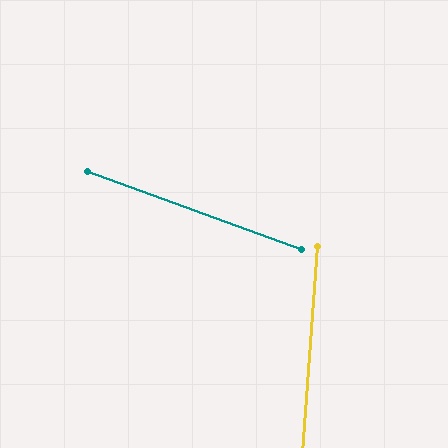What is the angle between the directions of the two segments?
Approximately 74 degrees.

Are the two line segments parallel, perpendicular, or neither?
Neither parallel nor perpendicular — they differ by about 74°.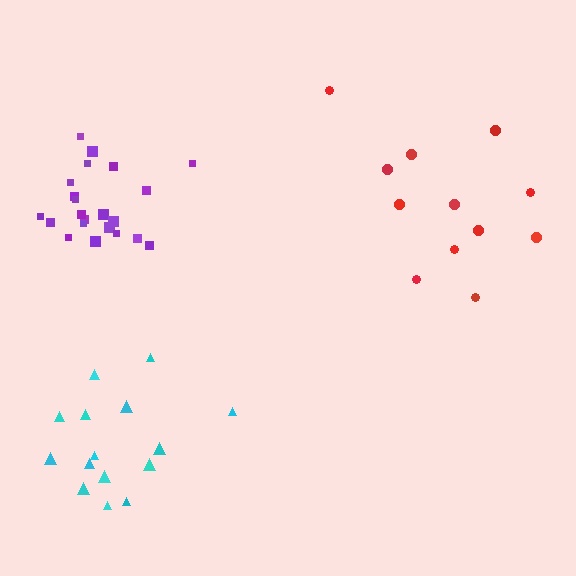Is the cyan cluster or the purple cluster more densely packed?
Purple.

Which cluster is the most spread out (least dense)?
Red.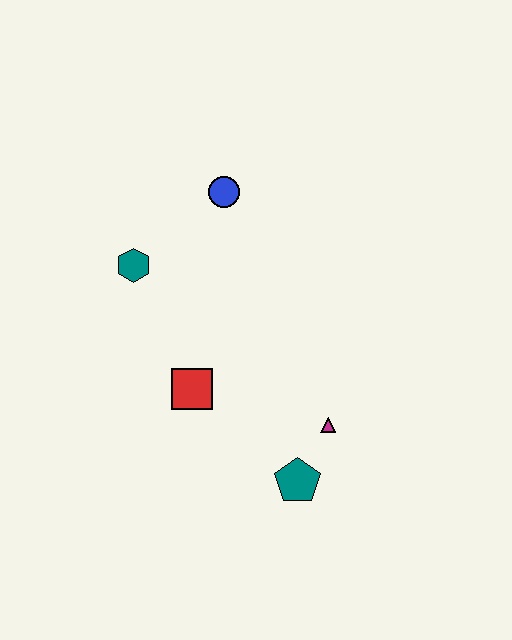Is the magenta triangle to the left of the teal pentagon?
No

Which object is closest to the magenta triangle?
The teal pentagon is closest to the magenta triangle.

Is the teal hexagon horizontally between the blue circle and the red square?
No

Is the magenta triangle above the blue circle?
No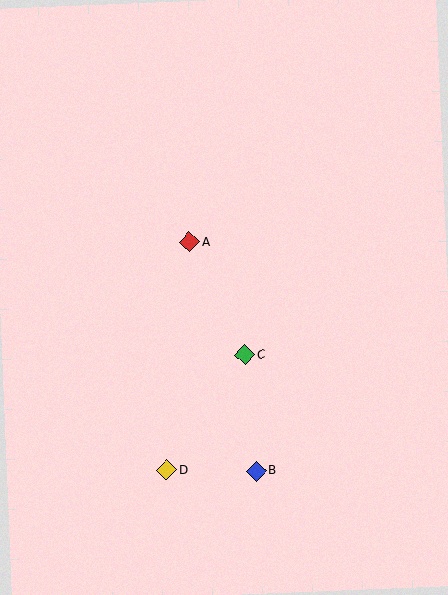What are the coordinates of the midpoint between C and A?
The midpoint between C and A is at (217, 299).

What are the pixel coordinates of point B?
Point B is at (256, 471).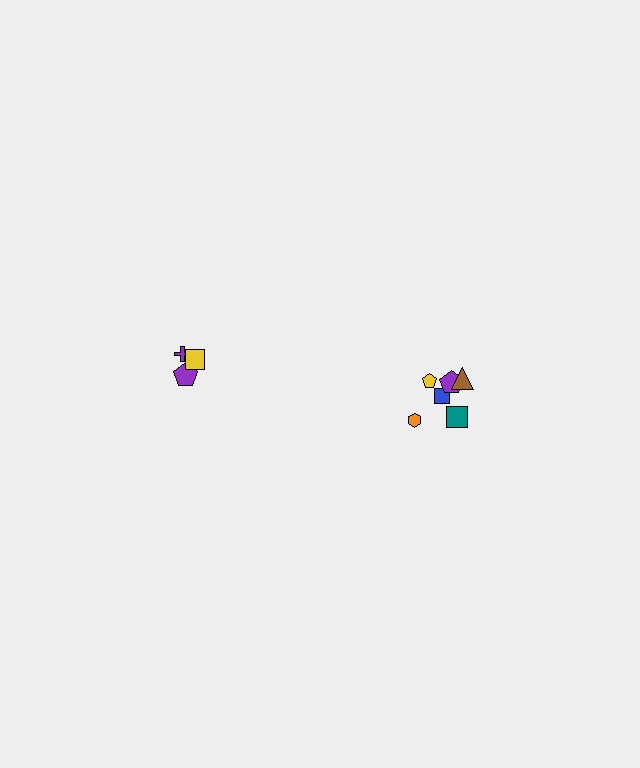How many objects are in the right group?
There are 6 objects.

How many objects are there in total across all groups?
There are 9 objects.